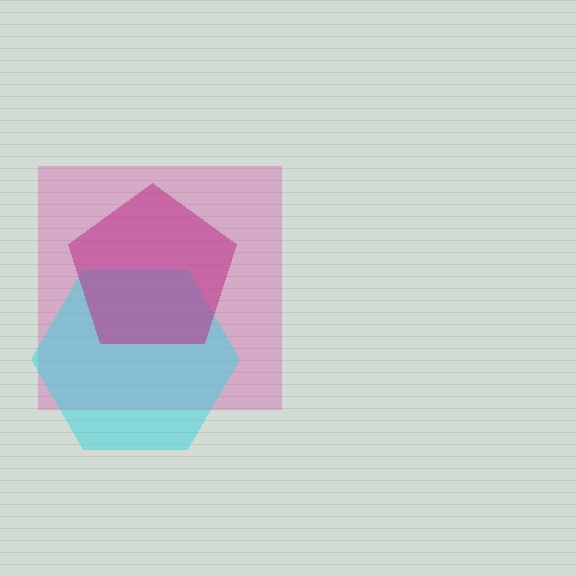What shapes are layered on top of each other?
The layered shapes are: a pink square, a cyan hexagon, a magenta pentagon.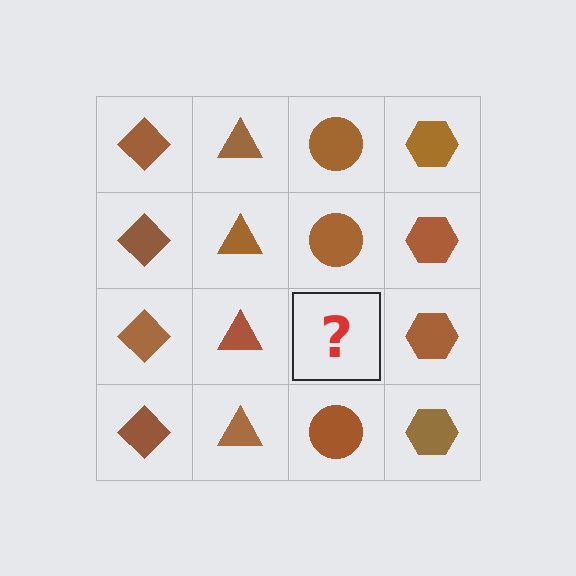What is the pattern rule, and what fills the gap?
The rule is that each column has a consistent shape. The gap should be filled with a brown circle.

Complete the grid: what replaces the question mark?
The question mark should be replaced with a brown circle.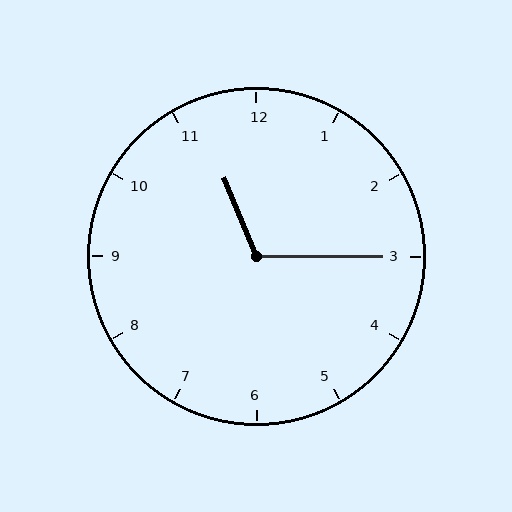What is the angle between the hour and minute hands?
Approximately 112 degrees.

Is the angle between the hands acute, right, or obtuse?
It is obtuse.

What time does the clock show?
11:15.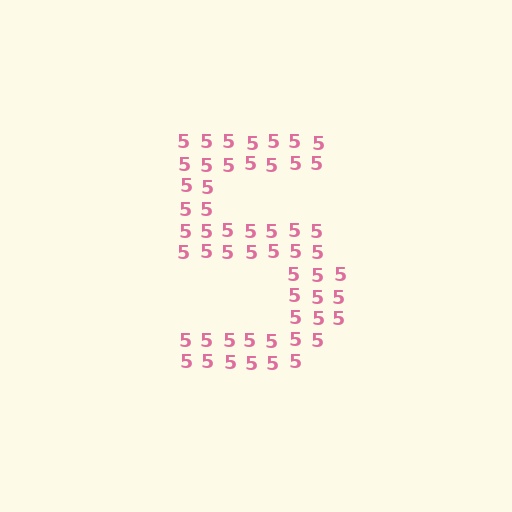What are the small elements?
The small elements are digit 5's.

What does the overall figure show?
The overall figure shows the digit 5.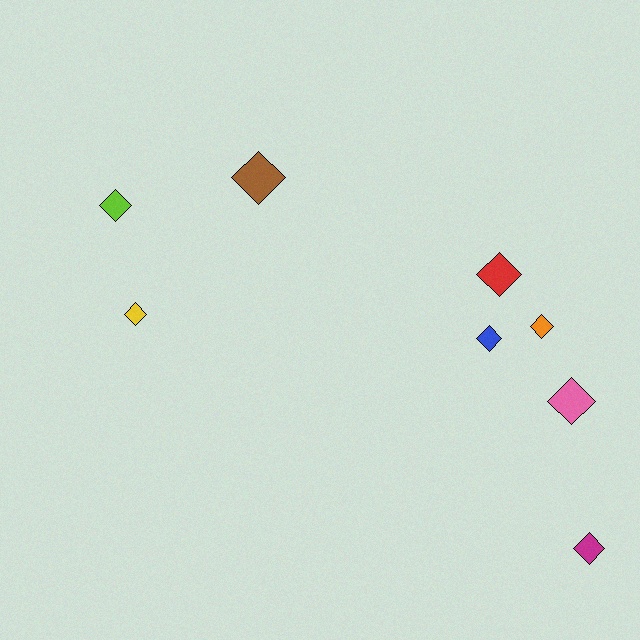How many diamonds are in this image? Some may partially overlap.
There are 8 diamonds.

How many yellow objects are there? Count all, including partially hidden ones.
There is 1 yellow object.